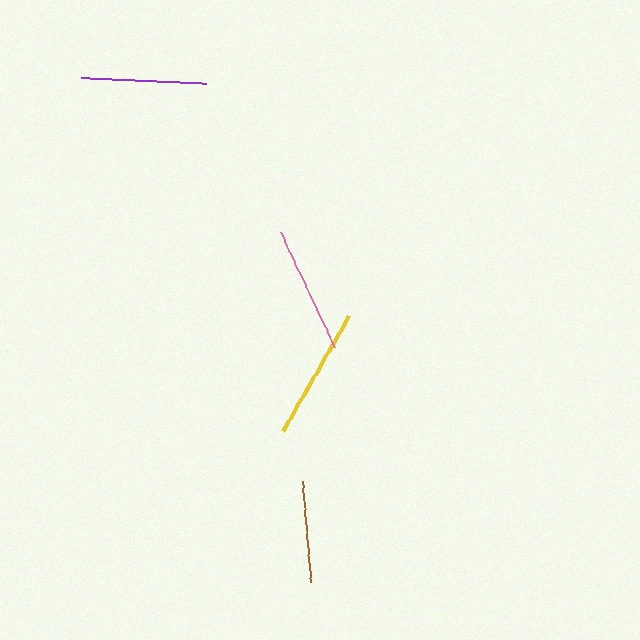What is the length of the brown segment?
The brown segment is approximately 100 pixels long.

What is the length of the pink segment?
The pink segment is approximately 127 pixels long.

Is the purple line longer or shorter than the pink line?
The pink line is longer than the purple line.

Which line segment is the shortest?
The brown line is the shortest at approximately 100 pixels.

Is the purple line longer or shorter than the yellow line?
The yellow line is longer than the purple line.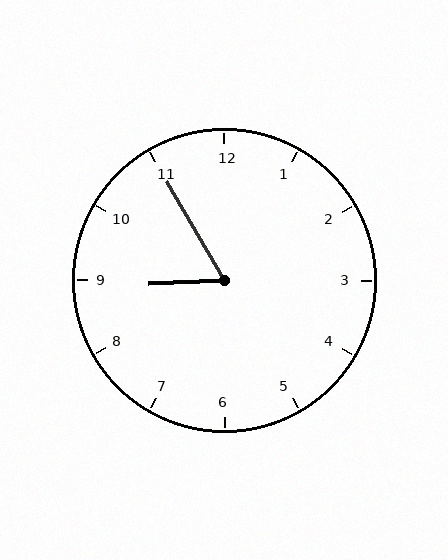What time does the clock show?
8:55.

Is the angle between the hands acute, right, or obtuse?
It is acute.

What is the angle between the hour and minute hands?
Approximately 62 degrees.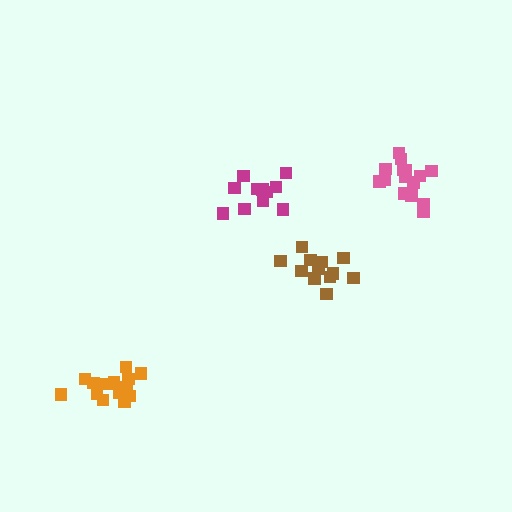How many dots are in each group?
Group 1: 11 dots, Group 2: 16 dots, Group 3: 14 dots, Group 4: 12 dots (53 total).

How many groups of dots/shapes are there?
There are 4 groups.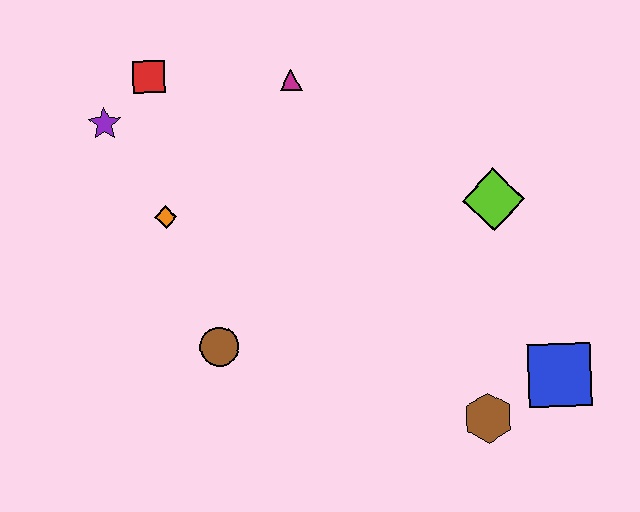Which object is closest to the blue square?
The brown hexagon is closest to the blue square.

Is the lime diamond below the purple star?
Yes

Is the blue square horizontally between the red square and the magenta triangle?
No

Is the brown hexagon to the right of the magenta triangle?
Yes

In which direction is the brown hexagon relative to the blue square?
The brown hexagon is to the left of the blue square.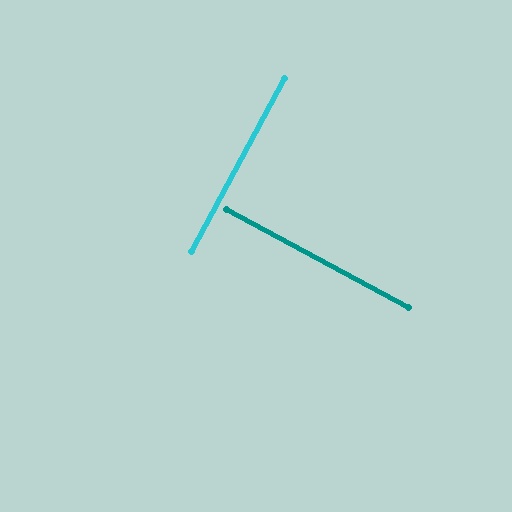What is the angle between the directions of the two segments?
Approximately 90 degrees.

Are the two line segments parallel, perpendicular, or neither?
Perpendicular — they meet at approximately 90°.